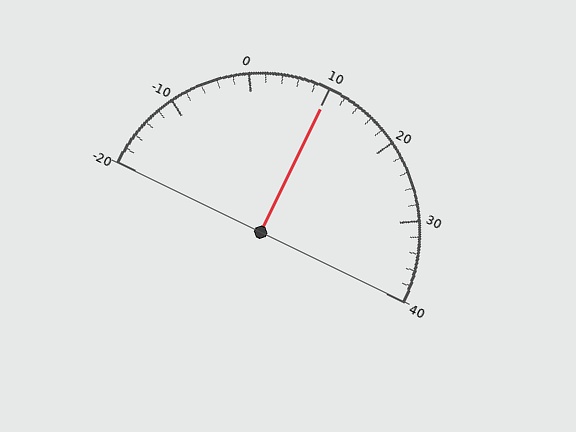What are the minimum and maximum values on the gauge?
The gauge ranges from -20 to 40.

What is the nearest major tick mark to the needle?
The nearest major tick mark is 10.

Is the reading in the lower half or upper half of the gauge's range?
The reading is in the upper half of the range (-20 to 40).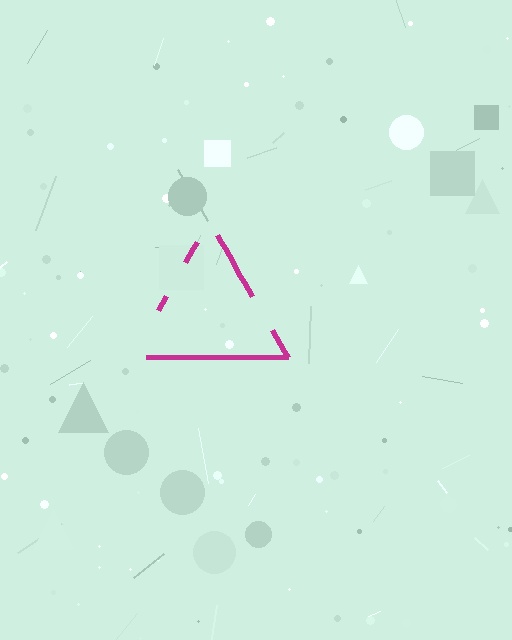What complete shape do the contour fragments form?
The contour fragments form a triangle.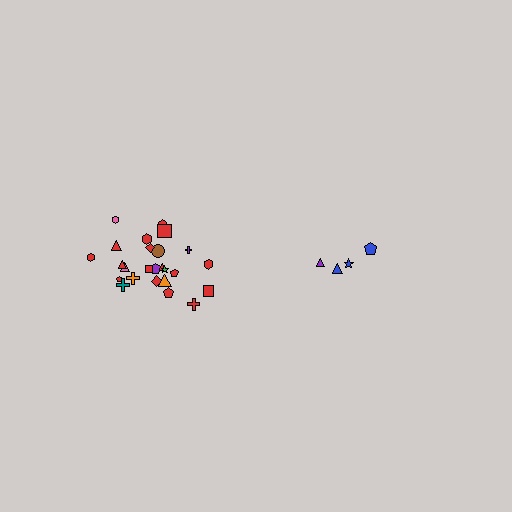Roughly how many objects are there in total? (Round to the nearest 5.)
Roughly 30 objects in total.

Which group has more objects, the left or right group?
The left group.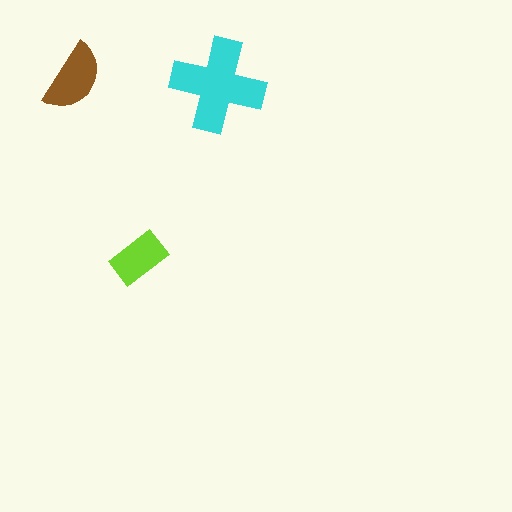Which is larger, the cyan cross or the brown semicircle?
The cyan cross.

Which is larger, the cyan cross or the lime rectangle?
The cyan cross.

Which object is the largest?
The cyan cross.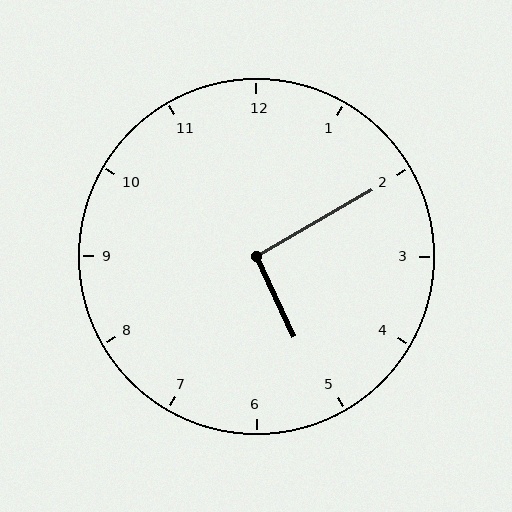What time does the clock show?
5:10.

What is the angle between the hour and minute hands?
Approximately 95 degrees.